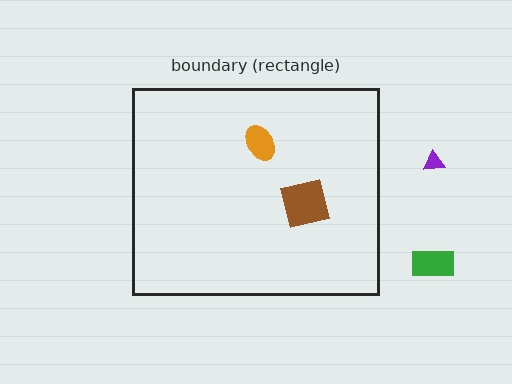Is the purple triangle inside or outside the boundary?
Outside.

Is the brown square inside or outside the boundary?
Inside.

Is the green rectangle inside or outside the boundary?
Outside.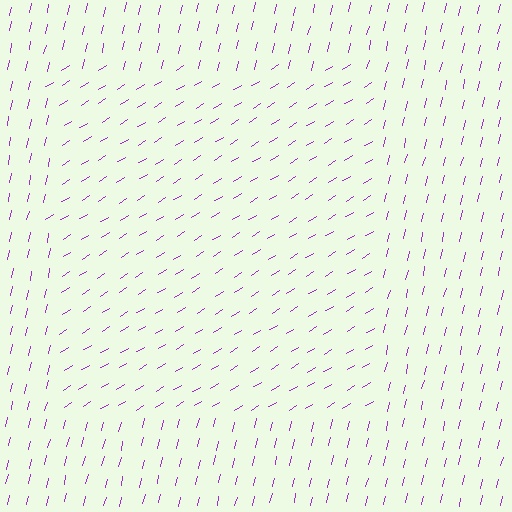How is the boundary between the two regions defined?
The boundary is defined purely by a change in line orientation (approximately 45 degrees difference). All lines are the same color and thickness.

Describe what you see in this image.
The image is filled with small purple line segments. A rectangle region in the image has lines oriented differently from the surrounding lines, creating a visible texture boundary.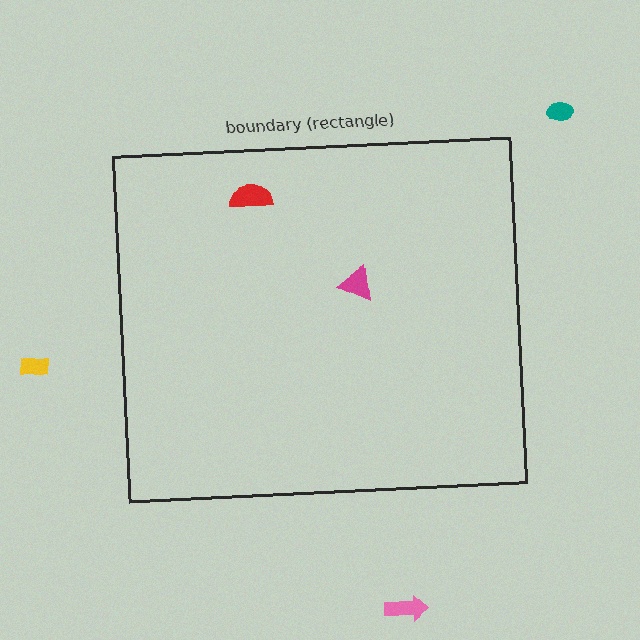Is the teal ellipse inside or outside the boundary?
Outside.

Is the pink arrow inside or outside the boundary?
Outside.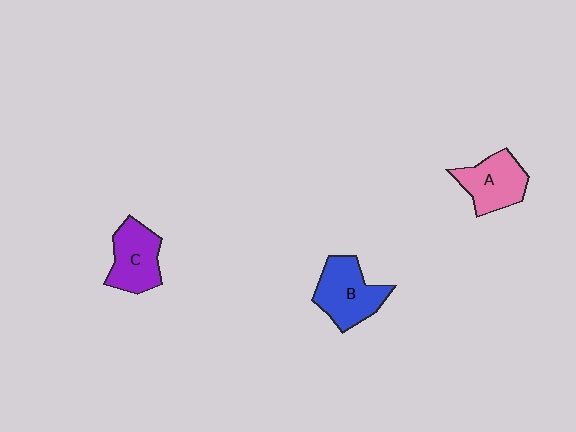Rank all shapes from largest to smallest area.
From largest to smallest: B (blue), C (purple), A (pink).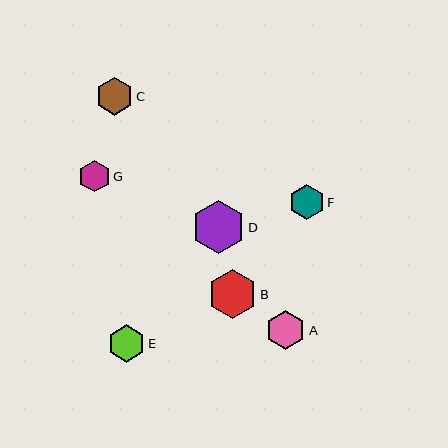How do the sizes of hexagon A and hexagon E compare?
Hexagon A and hexagon E are approximately the same size.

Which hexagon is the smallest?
Hexagon G is the smallest with a size of approximately 31 pixels.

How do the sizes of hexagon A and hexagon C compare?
Hexagon A and hexagon C are approximately the same size.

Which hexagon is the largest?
Hexagon D is the largest with a size of approximately 53 pixels.